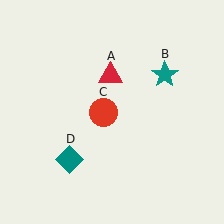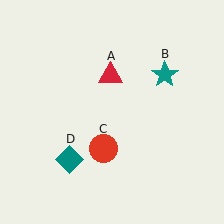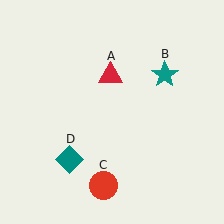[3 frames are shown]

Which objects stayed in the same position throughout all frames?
Red triangle (object A) and teal star (object B) and teal diamond (object D) remained stationary.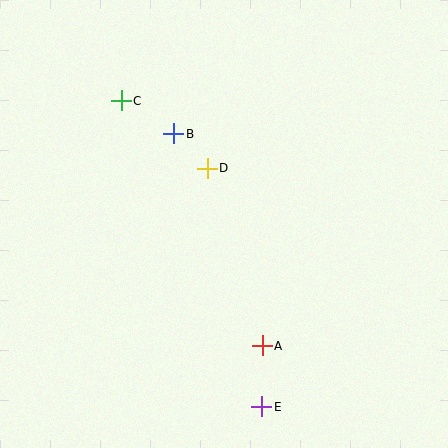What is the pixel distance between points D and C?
The distance between D and C is 109 pixels.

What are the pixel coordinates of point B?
Point B is at (174, 134).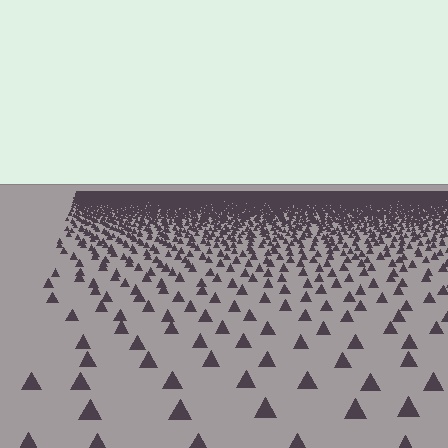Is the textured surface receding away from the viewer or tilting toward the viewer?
The surface is receding away from the viewer. Texture elements get smaller and denser toward the top.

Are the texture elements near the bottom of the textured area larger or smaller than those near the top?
Larger. Near the bottom, elements are closer to the viewer and appear at a bigger on-screen size.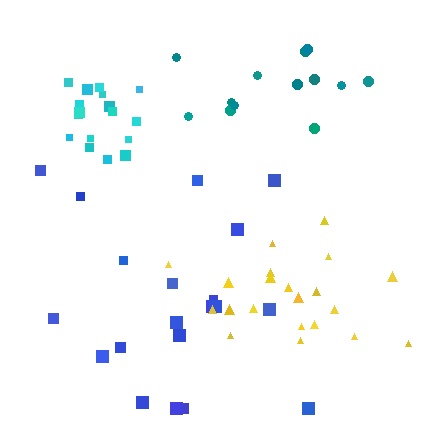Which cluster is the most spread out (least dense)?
Blue.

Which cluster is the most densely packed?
Cyan.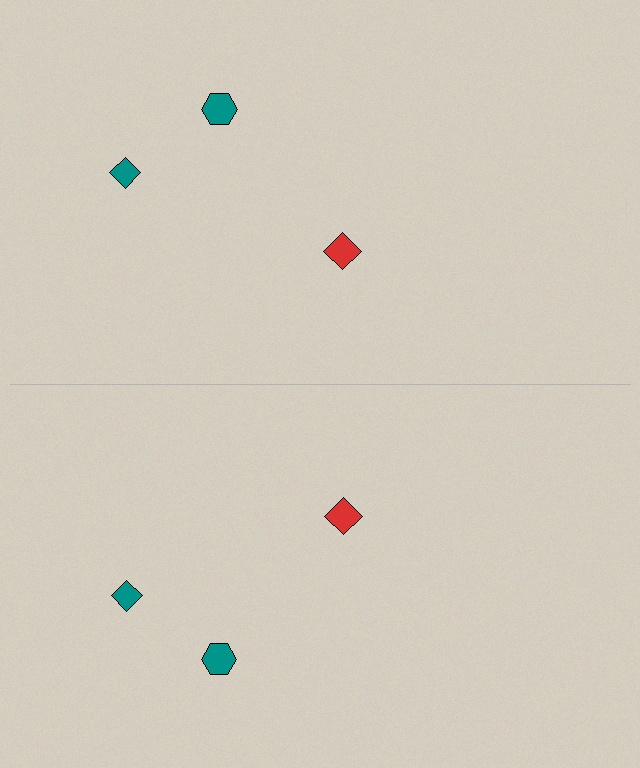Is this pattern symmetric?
Yes, this pattern has bilateral (reflection) symmetry.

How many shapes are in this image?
There are 6 shapes in this image.